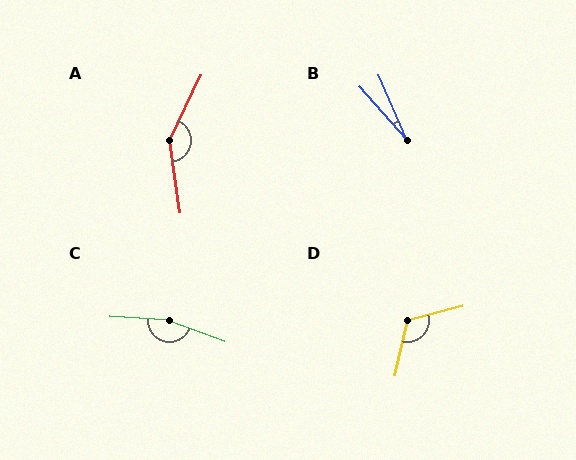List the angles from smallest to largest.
B (18°), D (117°), A (146°), C (163°).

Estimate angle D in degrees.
Approximately 117 degrees.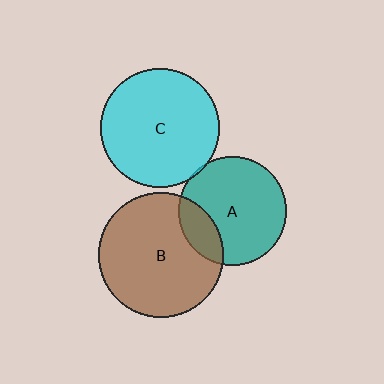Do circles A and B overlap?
Yes.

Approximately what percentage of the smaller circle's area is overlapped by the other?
Approximately 20%.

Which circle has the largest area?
Circle B (brown).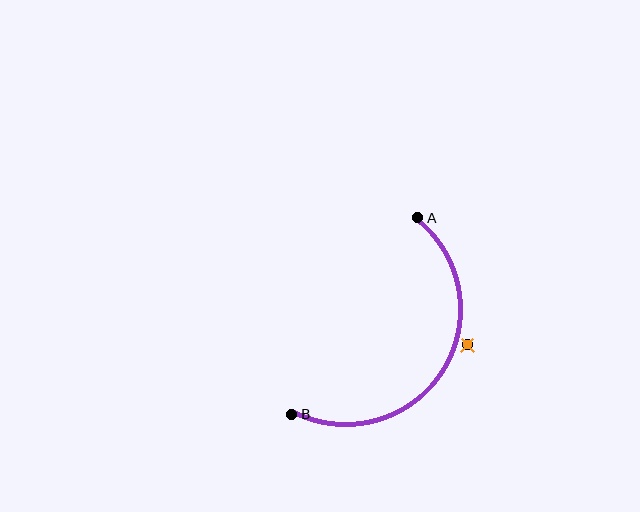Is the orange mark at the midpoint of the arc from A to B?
No — the orange mark does not lie on the arc at all. It sits slightly outside the curve.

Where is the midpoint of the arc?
The arc midpoint is the point on the curve farthest from the straight line joining A and B. It sits to the right of that line.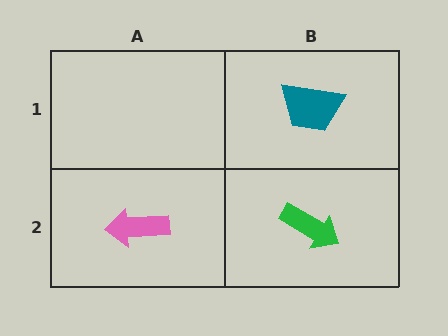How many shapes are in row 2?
2 shapes.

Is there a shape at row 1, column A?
No, that cell is empty.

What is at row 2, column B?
A green arrow.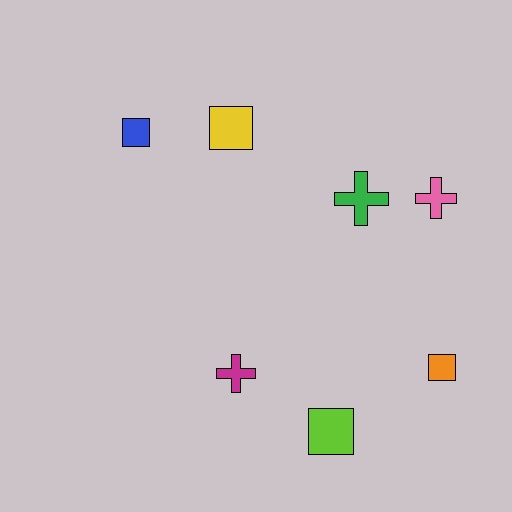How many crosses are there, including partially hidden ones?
There are 3 crosses.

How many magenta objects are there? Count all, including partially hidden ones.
There is 1 magenta object.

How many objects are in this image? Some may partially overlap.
There are 7 objects.